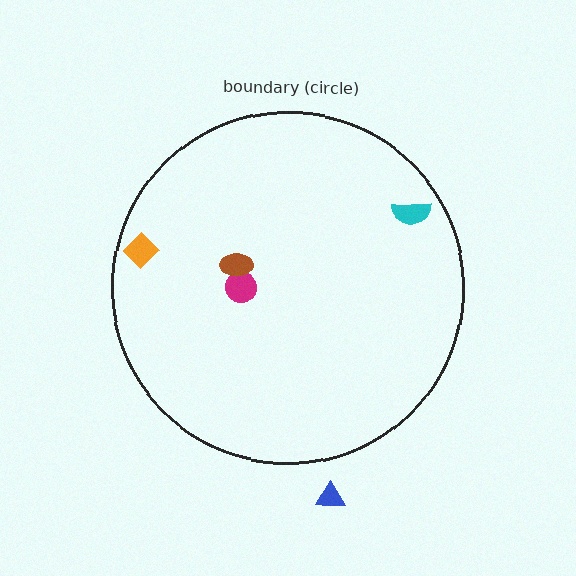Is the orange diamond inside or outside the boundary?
Inside.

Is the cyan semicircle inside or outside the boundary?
Inside.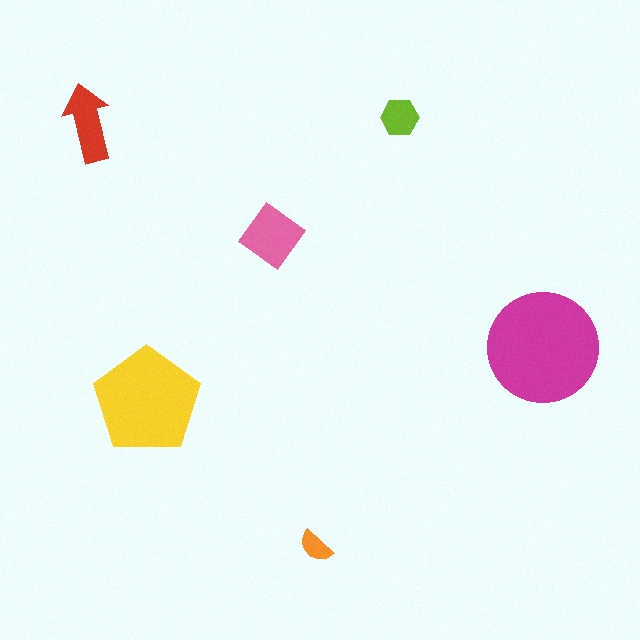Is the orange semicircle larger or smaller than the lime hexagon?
Smaller.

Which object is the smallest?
The orange semicircle.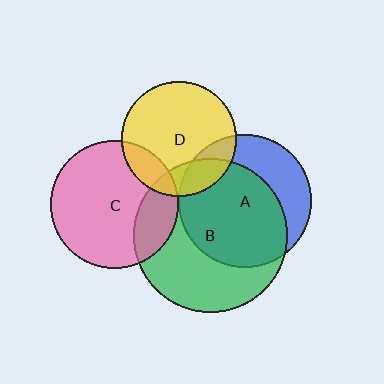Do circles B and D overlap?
Yes.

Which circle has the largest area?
Circle B (green).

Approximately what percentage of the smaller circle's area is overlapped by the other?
Approximately 20%.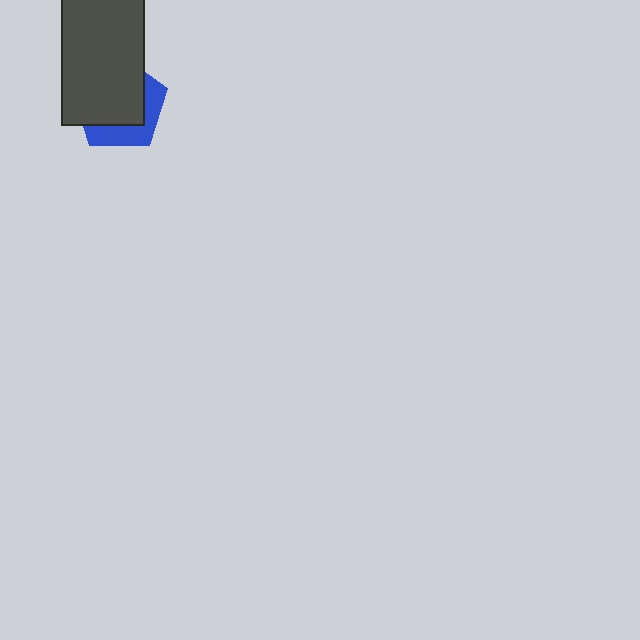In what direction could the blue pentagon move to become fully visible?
The blue pentagon could move toward the lower-right. That would shift it out from behind the dark gray rectangle entirely.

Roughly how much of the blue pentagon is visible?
A small part of it is visible (roughly 35%).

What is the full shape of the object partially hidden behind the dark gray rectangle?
The partially hidden object is a blue pentagon.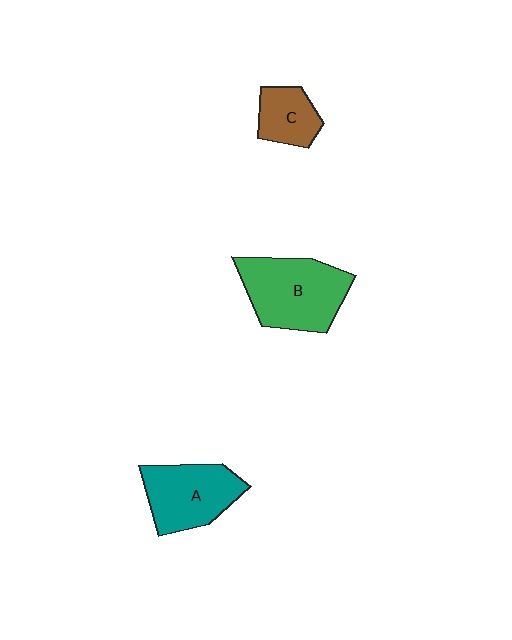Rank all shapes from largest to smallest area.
From largest to smallest: B (green), A (teal), C (brown).